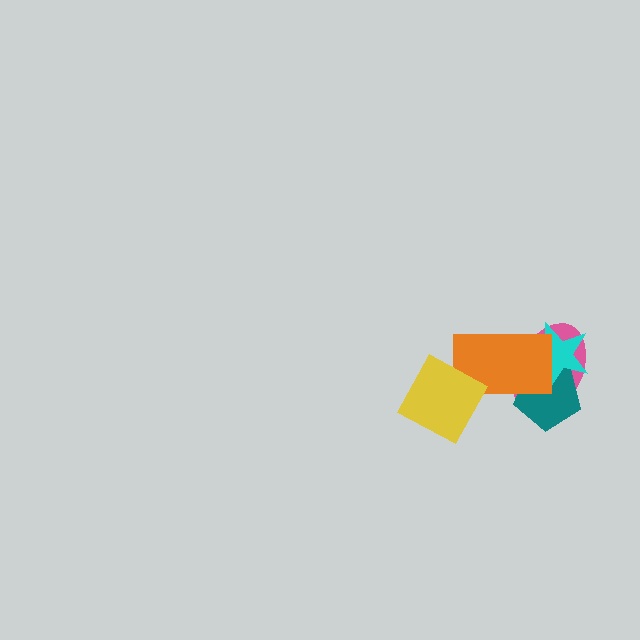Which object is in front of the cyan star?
The orange rectangle is in front of the cyan star.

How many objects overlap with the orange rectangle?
4 objects overlap with the orange rectangle.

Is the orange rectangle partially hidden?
Yes, it is partially covered by another shape.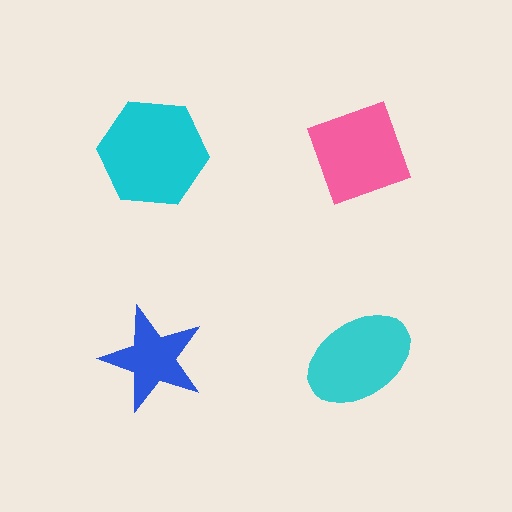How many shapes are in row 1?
2 shapes.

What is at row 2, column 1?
A blue star.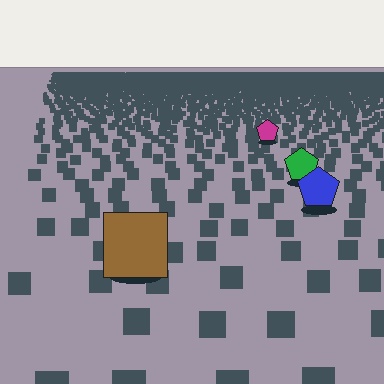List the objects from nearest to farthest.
From nearest to farthest: the brown square, the blue pentagon, the green pentagon, the magenta pentagon.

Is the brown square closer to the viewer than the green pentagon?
Yes. The brown square is closer — you can tell from the texture gradient: the ground texture is coarser near it.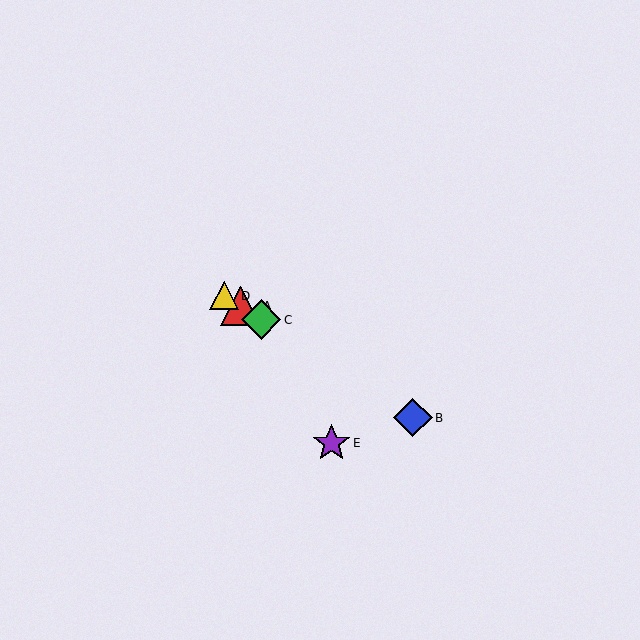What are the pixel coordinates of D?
Object D is at (224, 296).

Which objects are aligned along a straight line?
Objects A, B, C, D are aligned along a straight line.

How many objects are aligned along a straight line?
4 objects (A, B, C, D) are aligned along a straight line.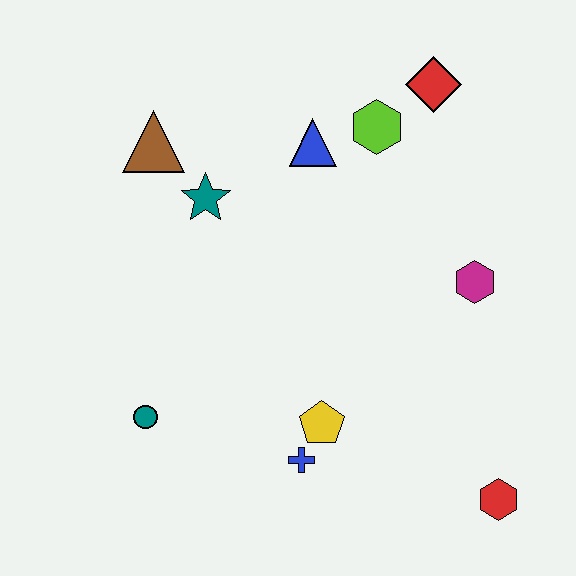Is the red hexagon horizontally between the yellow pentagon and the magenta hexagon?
No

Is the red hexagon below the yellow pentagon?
Yes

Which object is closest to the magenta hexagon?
The lime hexagon is closest to the magenta hexagon.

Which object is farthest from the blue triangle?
The red hexagon is farthest from the blue triangle.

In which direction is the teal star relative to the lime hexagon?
The teal star is to the left of the lime hexagon.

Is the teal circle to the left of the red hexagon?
Yes